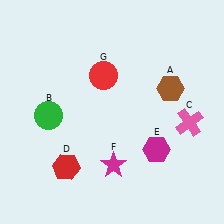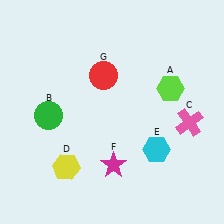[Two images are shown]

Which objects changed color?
A changed from brown to lime. D changed from red to yellow. E changed from magenta to cyan.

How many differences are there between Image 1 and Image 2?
There are 3 differences between the two images.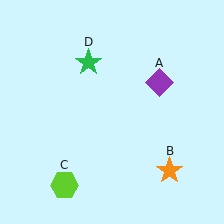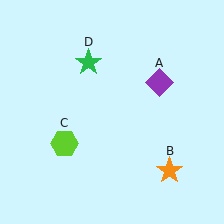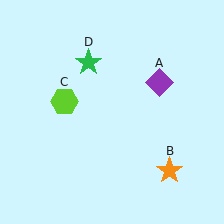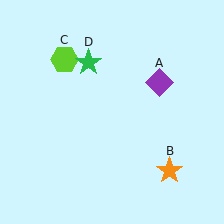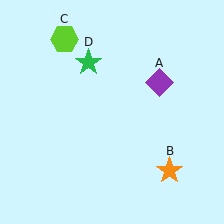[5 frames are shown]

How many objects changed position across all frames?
1 object changed position: lime hexagon (object C).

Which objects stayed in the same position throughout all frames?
Purple diamond (object A) and orange star (object B) and green star (object D) remained stationary.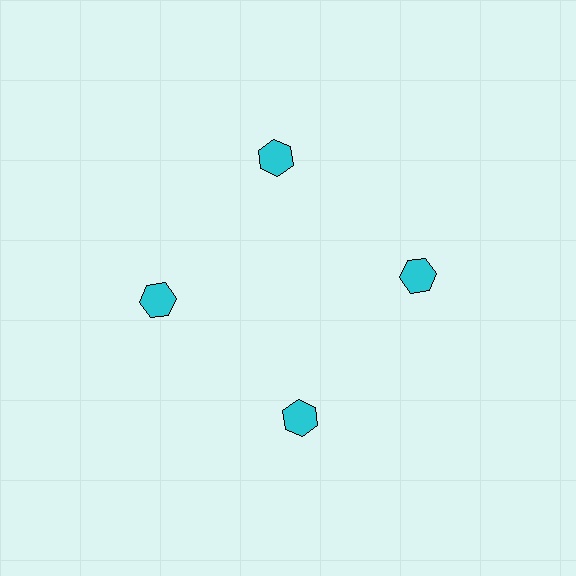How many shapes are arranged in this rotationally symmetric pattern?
There are 4 shapes, arranged in 4 groups of 1.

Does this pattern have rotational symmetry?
Yes, this pattern has 4-fold rotational symmetry. It looks the same after rotating 90 degrees around the center.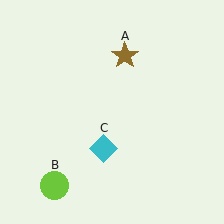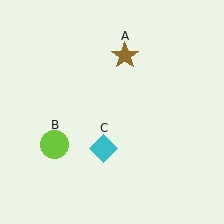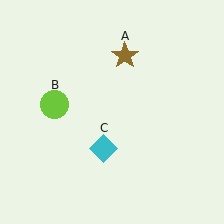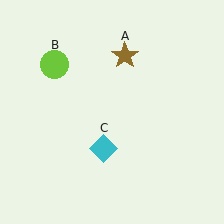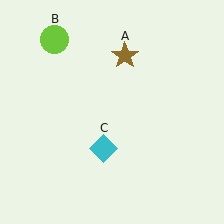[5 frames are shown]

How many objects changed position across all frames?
1 object changed position: lime circle (object B).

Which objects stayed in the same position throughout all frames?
Brown star (object A) and cyan diamond (object C) remained stationary.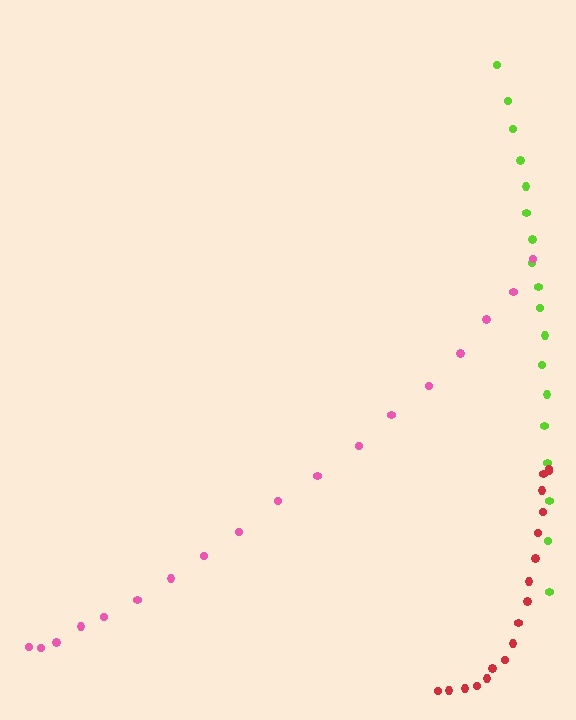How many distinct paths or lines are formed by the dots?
There are 3 distinct paths.